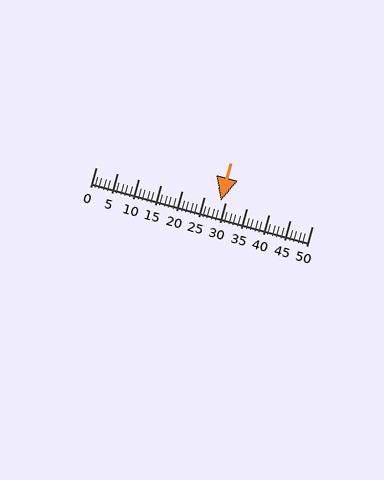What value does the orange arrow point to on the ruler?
The orange arrow points to approximately 29.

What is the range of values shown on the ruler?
The ruler shows values from 0 to 50.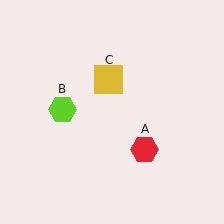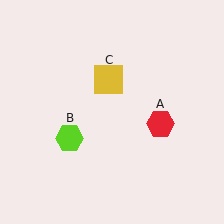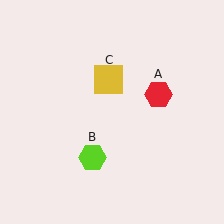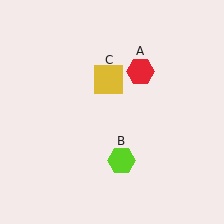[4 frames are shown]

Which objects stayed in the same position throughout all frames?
Yellow square (object C) remained stationary.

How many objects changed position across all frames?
2 objects changed position: red hexagon (object A), lime hexagon (object B).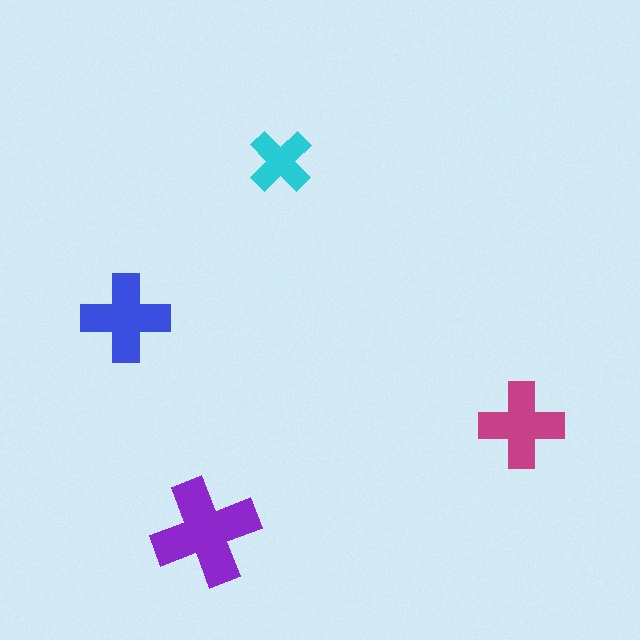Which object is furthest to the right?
The magenta cross is rightmost.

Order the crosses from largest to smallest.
the purple one, the blue one, the magenta one, the cyan one.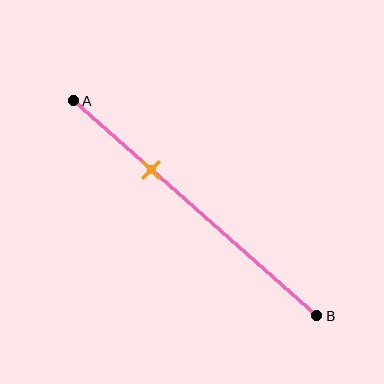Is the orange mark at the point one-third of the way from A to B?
Yes, the mark is approximately at the one-third point.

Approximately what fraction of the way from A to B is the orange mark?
The orange mark is approximately 30% of the way from A to B.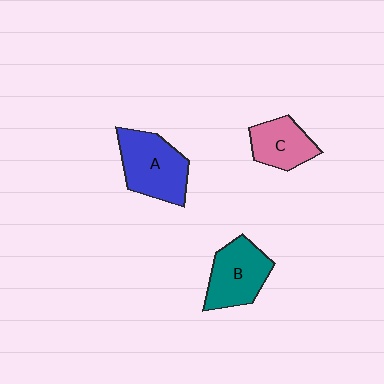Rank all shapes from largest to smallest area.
From largest to smallest: A (blue), B (teal), C (pink).